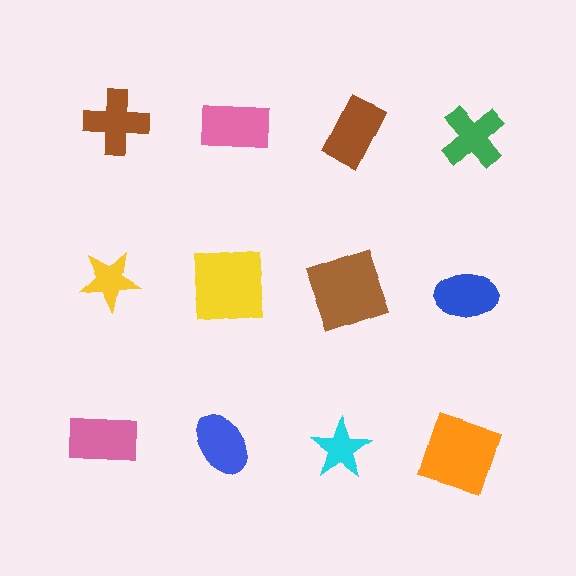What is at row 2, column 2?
A yellow square.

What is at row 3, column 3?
A cyan star.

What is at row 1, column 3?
A brown rectangle.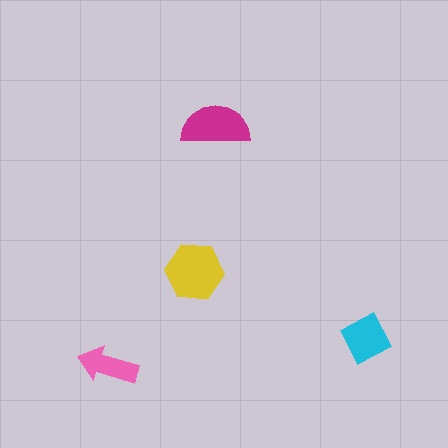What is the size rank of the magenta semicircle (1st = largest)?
2nd.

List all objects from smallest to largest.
The pink arrow, the cyan diamond, the magenta semicircle, the yellow hexagon.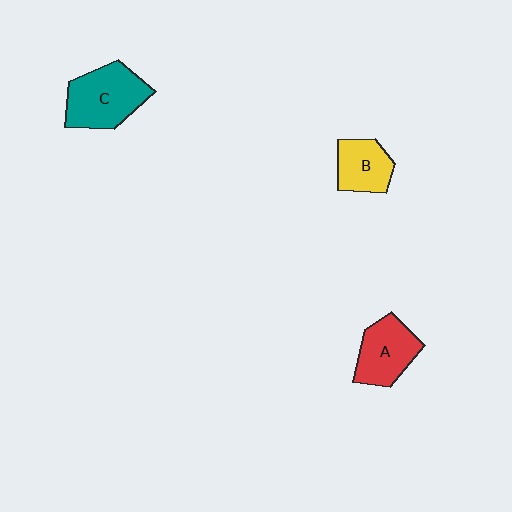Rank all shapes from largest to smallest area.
From largest to smallest: C (teal), A (red), B (yellow).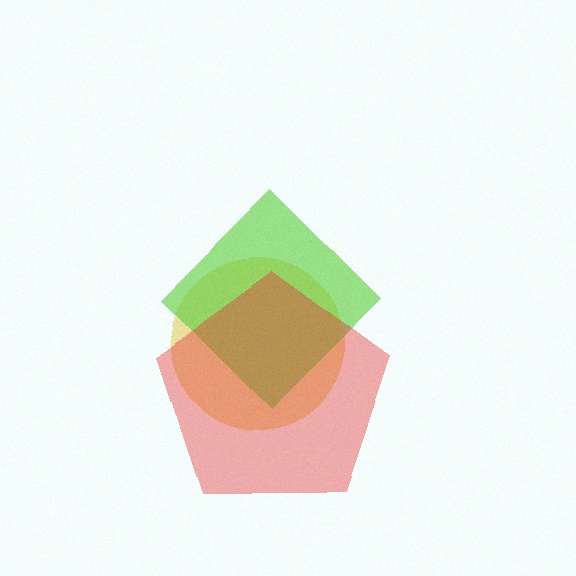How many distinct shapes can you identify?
There are 3 distinct shapes: a yellow circle, a lime diamond, a red pentagon.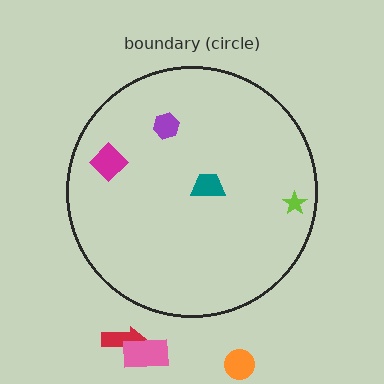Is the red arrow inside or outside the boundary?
Outside.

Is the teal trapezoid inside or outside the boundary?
Inside.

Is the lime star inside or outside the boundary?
Inside.